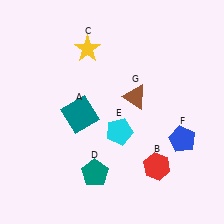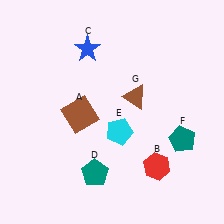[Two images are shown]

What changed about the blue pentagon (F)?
In Image 1, F is blue. In Image 2, it changed to teal.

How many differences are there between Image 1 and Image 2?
There are 3 differences between the two images.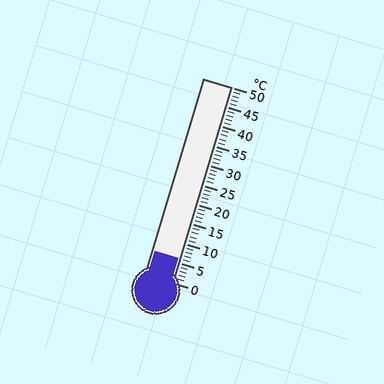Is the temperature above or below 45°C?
The temperature is below 45°C.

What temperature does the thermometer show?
The thermometer shows approximately 6°C.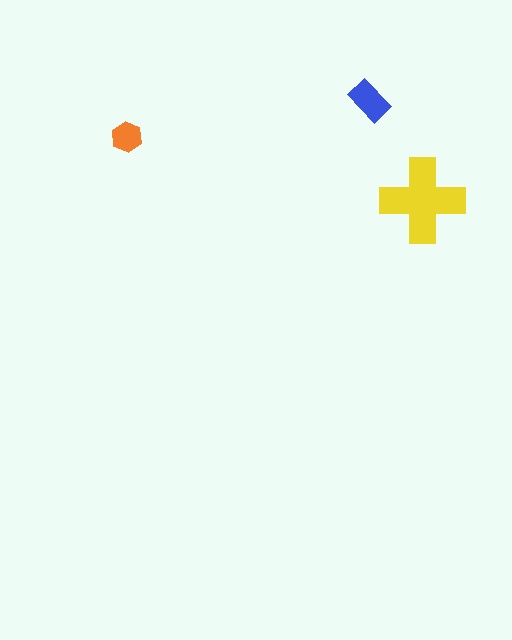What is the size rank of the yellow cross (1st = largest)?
1st.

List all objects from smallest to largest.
The orange hexagon, the blue rectangle, the yellow cross.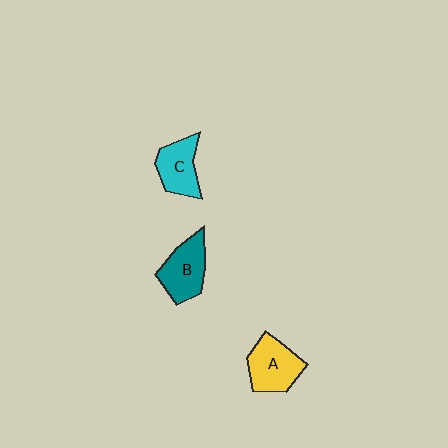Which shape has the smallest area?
Shape C (cyan).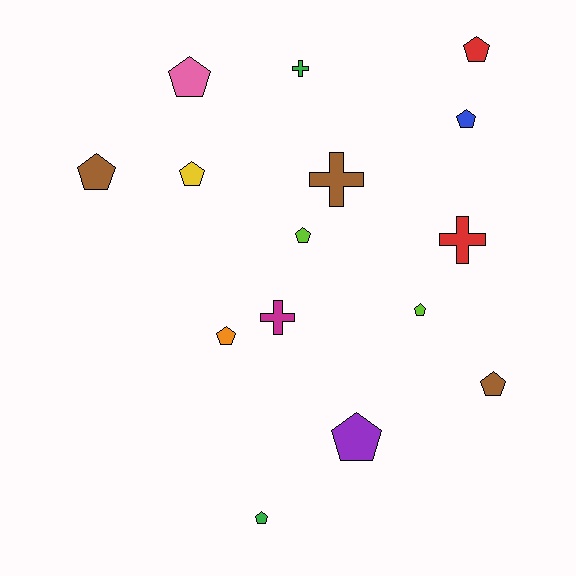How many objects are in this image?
There are 15 objects.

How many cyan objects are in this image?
There are no cyan objects.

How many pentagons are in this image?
There are 11 pentagons.